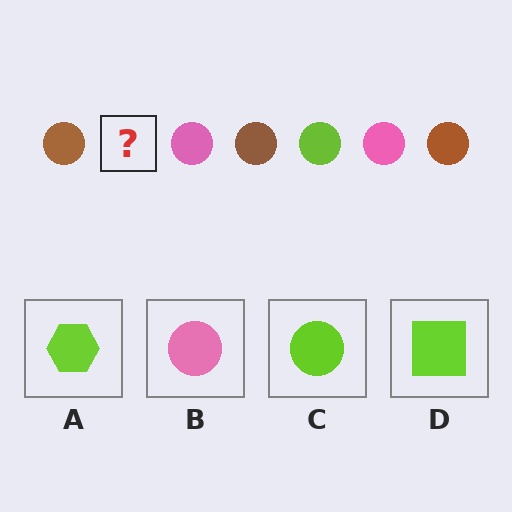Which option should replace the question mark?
Option C.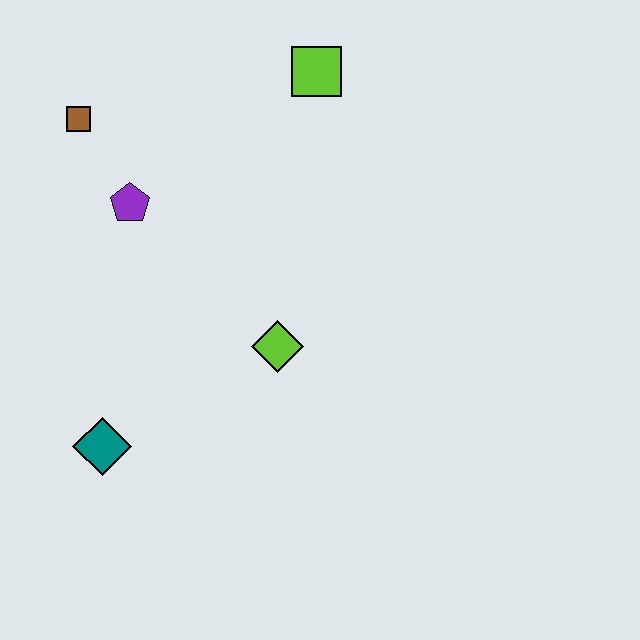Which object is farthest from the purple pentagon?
The teal diamond is farthest from the purple pentagon.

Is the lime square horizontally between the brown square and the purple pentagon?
No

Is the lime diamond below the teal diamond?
No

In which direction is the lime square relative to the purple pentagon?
The lime square is to the right of the purple pentagon.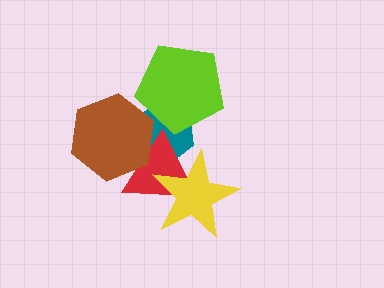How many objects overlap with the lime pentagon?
1 object overlaps with the lime pentagon.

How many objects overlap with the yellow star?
2 objects overlap with the yellow star.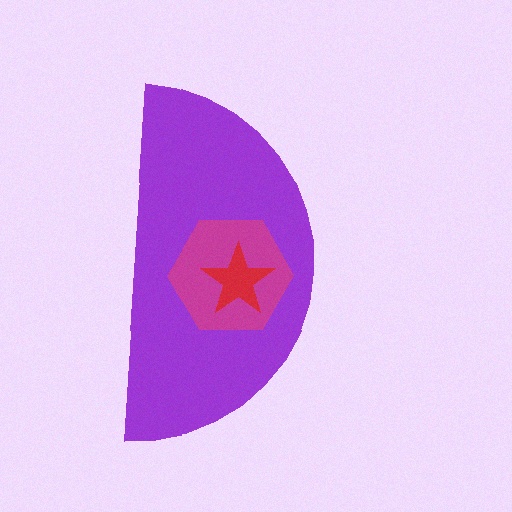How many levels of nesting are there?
3.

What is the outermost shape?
The purple semicircle.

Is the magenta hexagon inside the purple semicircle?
Yes.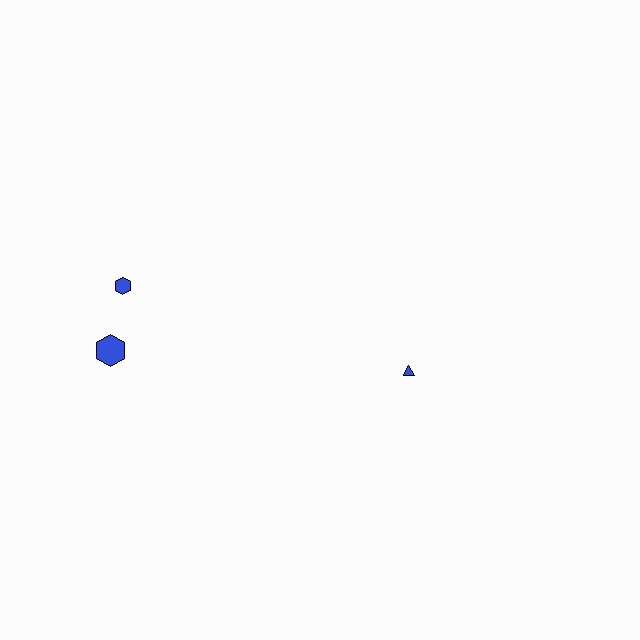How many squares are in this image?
There are no squares.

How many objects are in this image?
There are 3 objects.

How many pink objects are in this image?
There are no pink objects.